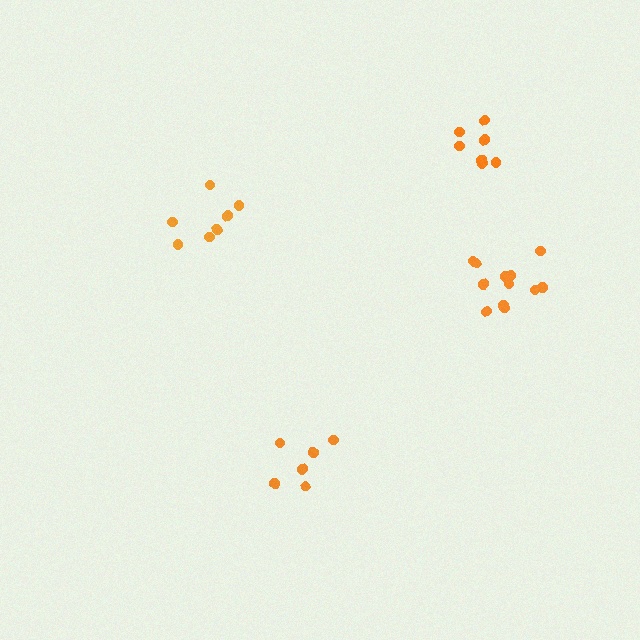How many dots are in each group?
Group 1: 6 dots, Group 2: 7 dots, Group 3: 7 dots, Group 4: 12 dots (32 total).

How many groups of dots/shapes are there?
There are 4 groups.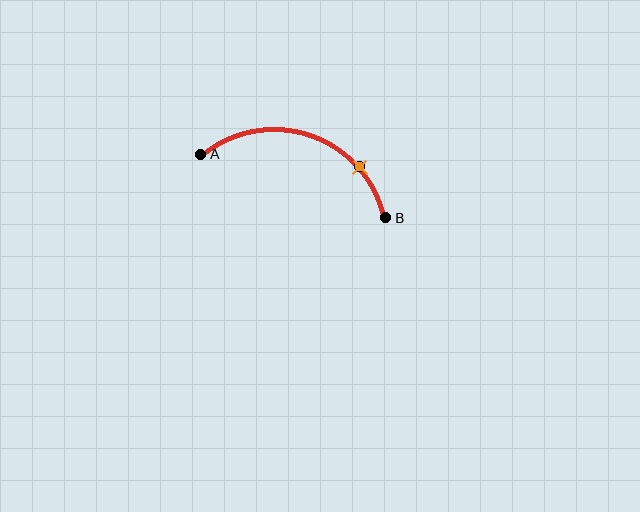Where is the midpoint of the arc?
The arc midpoint is the point on the curve farthest from the straight line joining A and B. It sits above that line.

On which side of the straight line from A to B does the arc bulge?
The arc bulges above the straight line connecting A and B.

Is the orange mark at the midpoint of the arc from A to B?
No. The orange mark lies on the arc but is closer to endpoint B. The arc midpoint would be at the point on the curve equidistant along the arc from both A and B.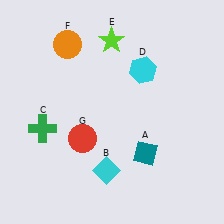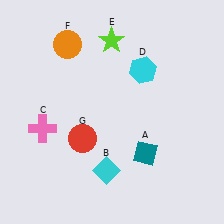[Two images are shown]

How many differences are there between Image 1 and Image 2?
There is 1 difference between the two images.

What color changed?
The cross (C) changed from green in Image 1 to pink in Image 2.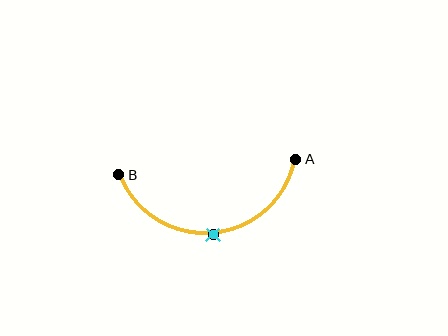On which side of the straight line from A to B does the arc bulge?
The arc bulges below the straight line connecting A and B.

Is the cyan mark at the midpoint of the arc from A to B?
Yes. The cyan mark lies on the arc at equal arc-length from both A and B — it is the arc midpoint.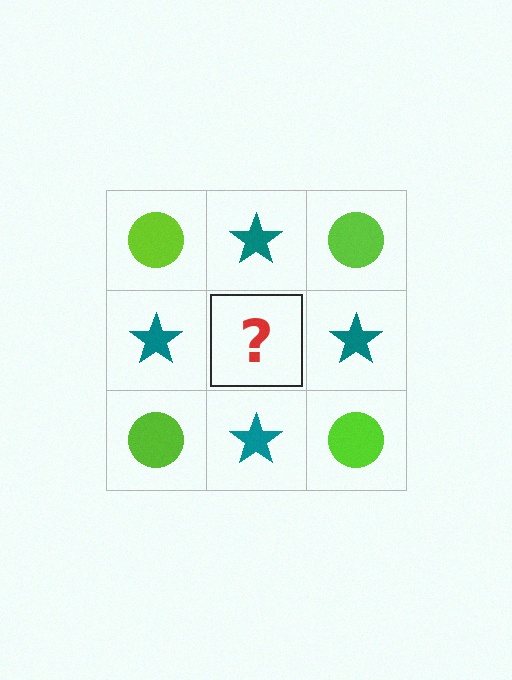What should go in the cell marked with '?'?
The missing cell should contain a lime circle.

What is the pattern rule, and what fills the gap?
The rule is that it alternates lime circle and teal star in a checkerboard pattern. The gap should be filled with a lime circle.